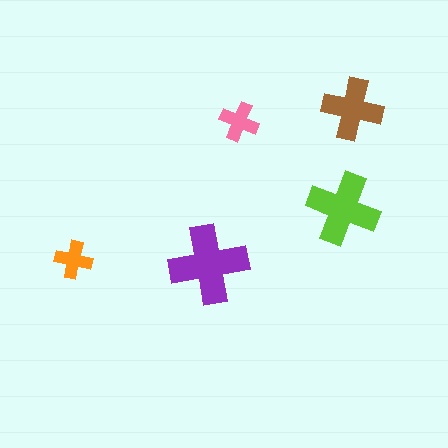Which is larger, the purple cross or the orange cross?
The purple one.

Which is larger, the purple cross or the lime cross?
The purple one.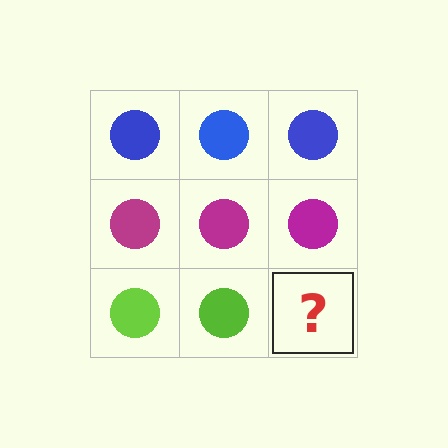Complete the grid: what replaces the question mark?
The question mark should be replaced with a lime circle.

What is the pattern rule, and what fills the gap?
The rule is that each row has a consistent color. The gap should be filled with a lime circle.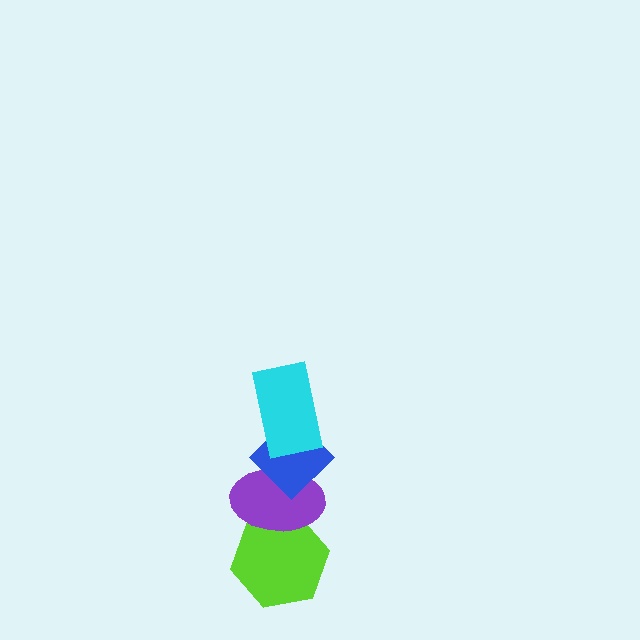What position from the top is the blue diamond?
The blue diamond is 2nd from the top.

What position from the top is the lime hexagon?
The lime hexagon is 4th from the top.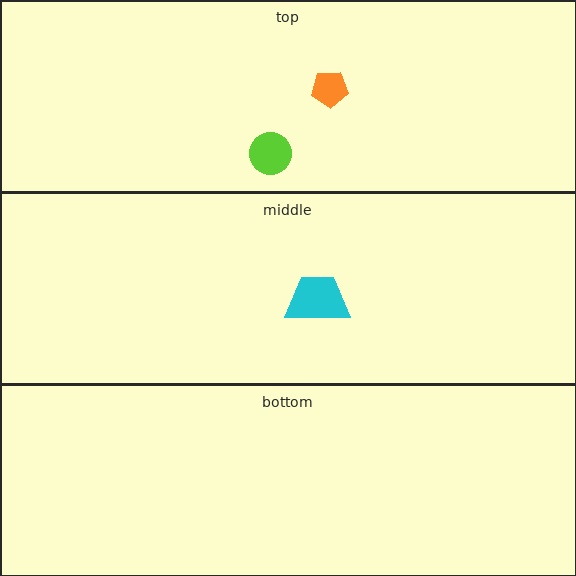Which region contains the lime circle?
The top region.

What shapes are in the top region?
The lime circle, the orange pentagon.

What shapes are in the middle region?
The cyan trapezoid.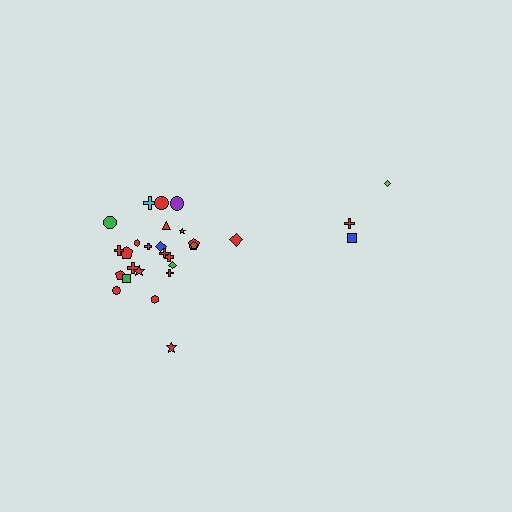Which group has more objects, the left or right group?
The left group.